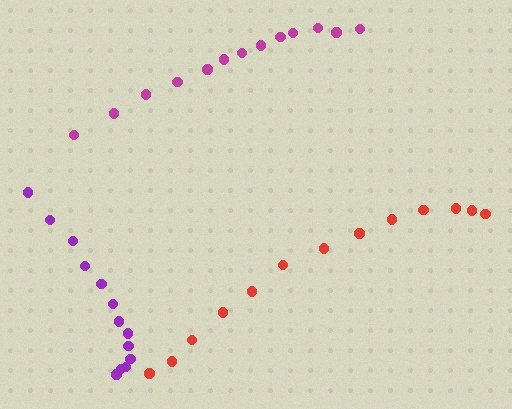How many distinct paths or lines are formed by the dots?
There are 3 distinct paths.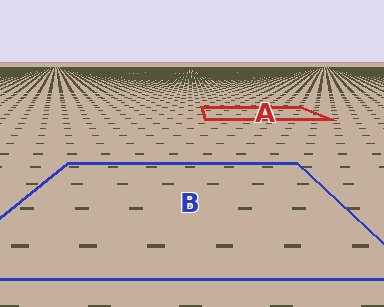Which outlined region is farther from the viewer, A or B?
Region A is farther from the viewer — the texture elements inside it appear smaller and more densely packed.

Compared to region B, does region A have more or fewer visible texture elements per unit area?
Region A has more texture elements per unit area — they are packed more densely because it is farther away.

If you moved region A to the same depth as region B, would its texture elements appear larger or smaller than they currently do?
They would appear larger. At a closer depth, the same texture elements are projected at a bigger on-screen size.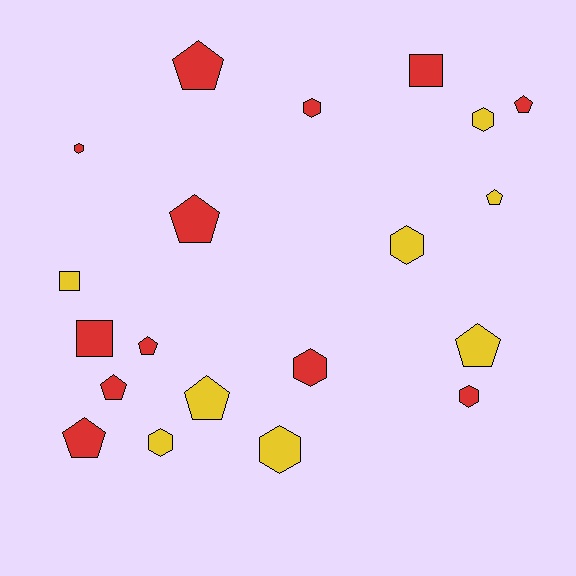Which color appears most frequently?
Red, with 12 objects.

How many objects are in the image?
There are 20 objects.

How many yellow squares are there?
There is 1 yellow square.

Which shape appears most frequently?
Pentagon, with 9 objects.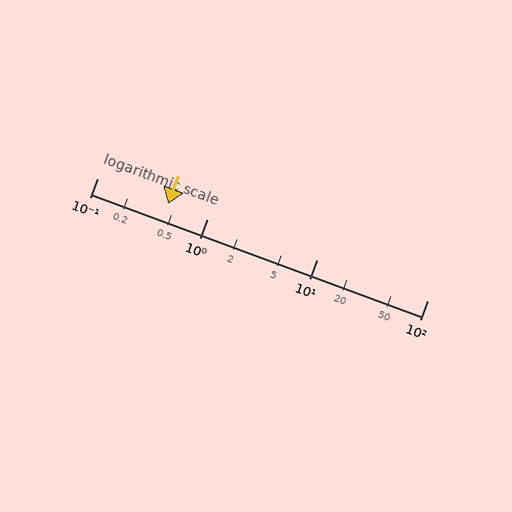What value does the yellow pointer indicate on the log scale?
The pointer indicates approximately 0.44.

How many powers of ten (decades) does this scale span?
The scale spans 3 decades, from 0.1 to 100.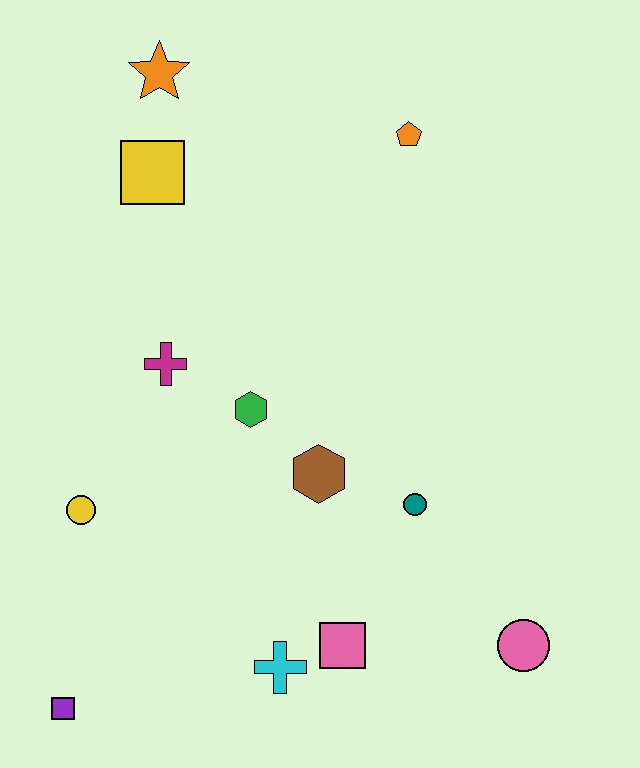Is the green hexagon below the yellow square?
Yes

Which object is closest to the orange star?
The yellow square is closest to the orange star.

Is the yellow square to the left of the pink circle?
Yes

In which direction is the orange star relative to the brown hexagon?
The orange star is above the brown hexagon.